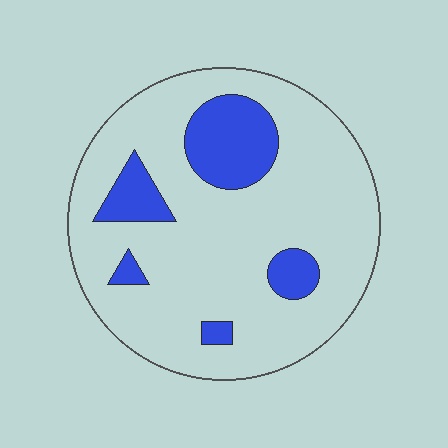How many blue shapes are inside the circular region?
5.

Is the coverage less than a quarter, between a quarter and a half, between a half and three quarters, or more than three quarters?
Less than a quarter.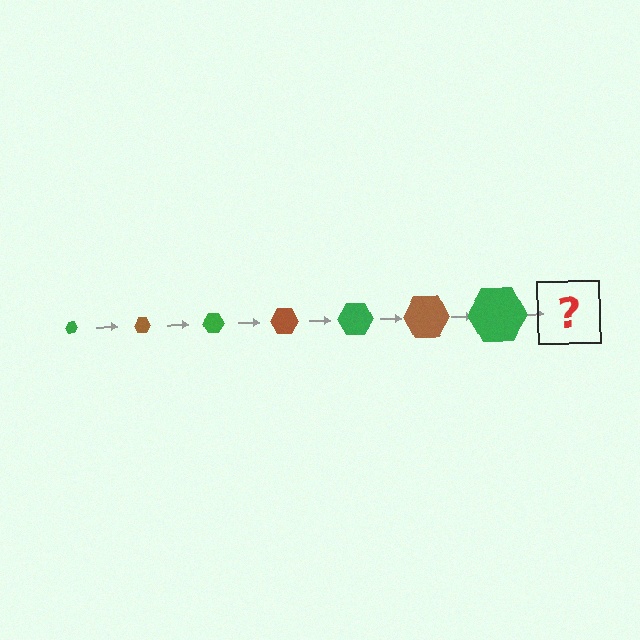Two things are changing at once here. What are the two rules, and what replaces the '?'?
The two rules are that the hexagon grows larger each step and the color cycles through green and brown. The '?' should be a brown hexagon, larger than the previous one.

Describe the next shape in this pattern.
It should be a brown hexagon, larger than the previous one.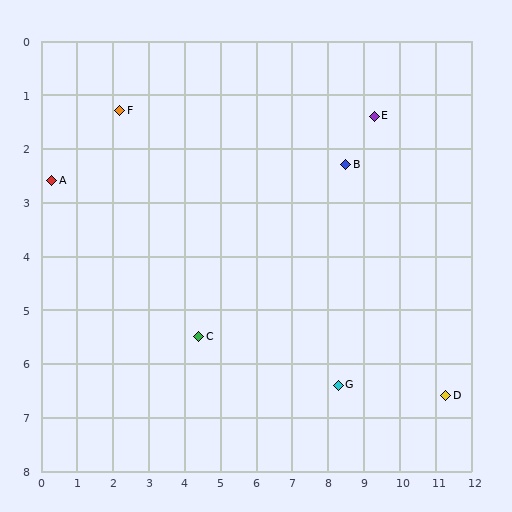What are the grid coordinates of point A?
Point A is at approximately (0.3, 2.6).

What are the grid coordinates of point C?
Point C is at approximately (4.4, 5.5).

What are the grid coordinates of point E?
Point E is at approximately (9.3, 1.4).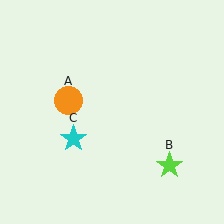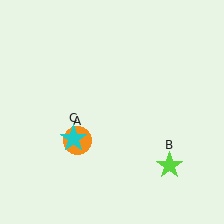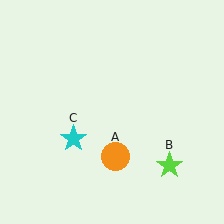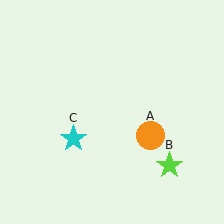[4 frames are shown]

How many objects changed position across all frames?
1 object changed position: orange circle (object A).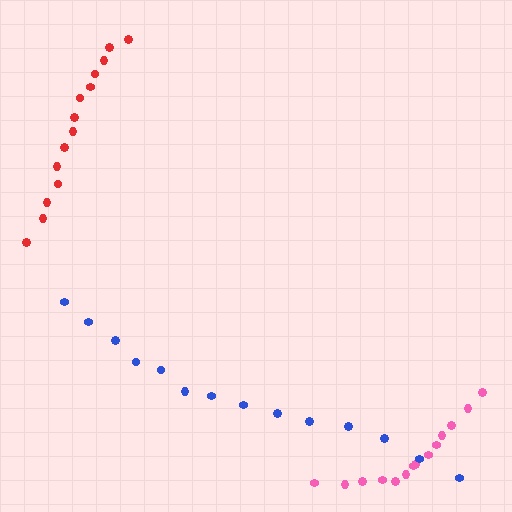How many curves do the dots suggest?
There are 3 distinct paths.